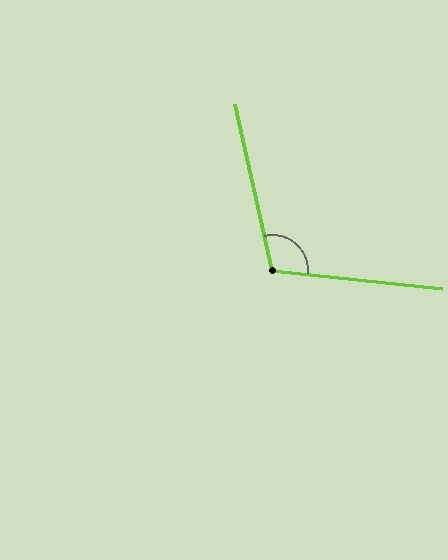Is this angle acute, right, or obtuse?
It is obtuse.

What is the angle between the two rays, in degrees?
Approximately 109 degrees.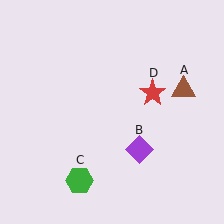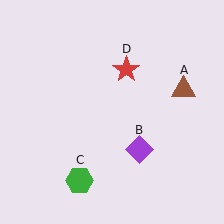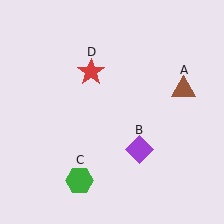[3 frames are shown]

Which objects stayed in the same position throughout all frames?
Brown triangle (object A) and purple diamond (object B) and green hexagon (object C) remained stationary.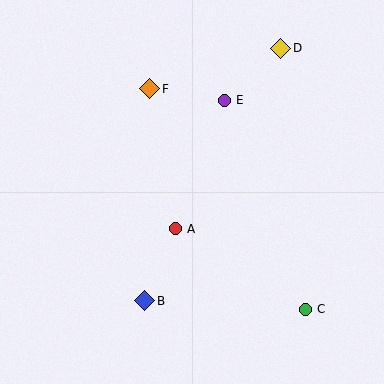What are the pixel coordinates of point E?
Point E is at (224, 100).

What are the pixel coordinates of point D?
Point D is at (281, 48).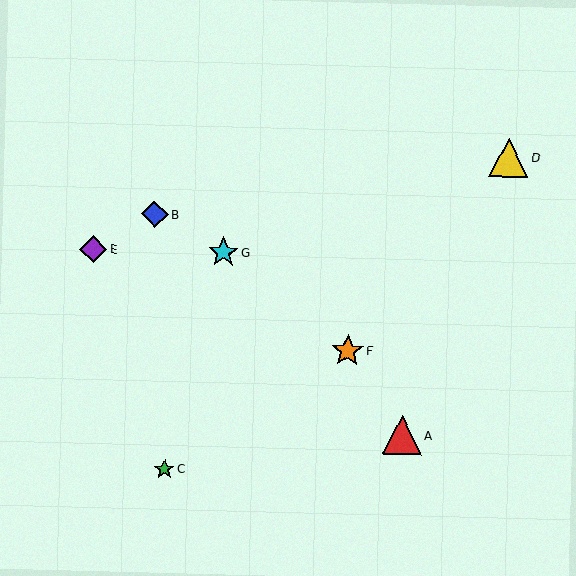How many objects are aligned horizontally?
2 objects (E, G) are aligned horizontally.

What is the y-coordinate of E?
Object E is at y≈249.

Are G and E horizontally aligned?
Yes, both are at y≈252.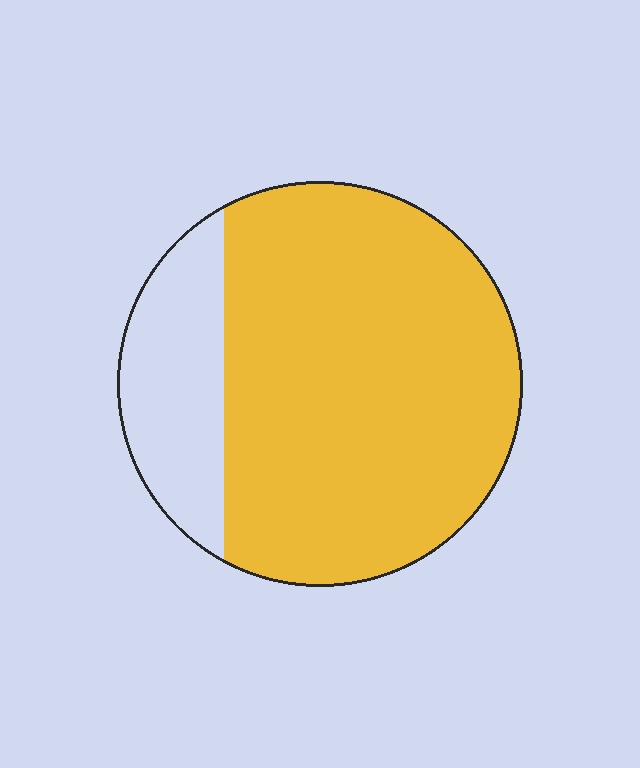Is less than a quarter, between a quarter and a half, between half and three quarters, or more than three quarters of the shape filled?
More than three quarters.